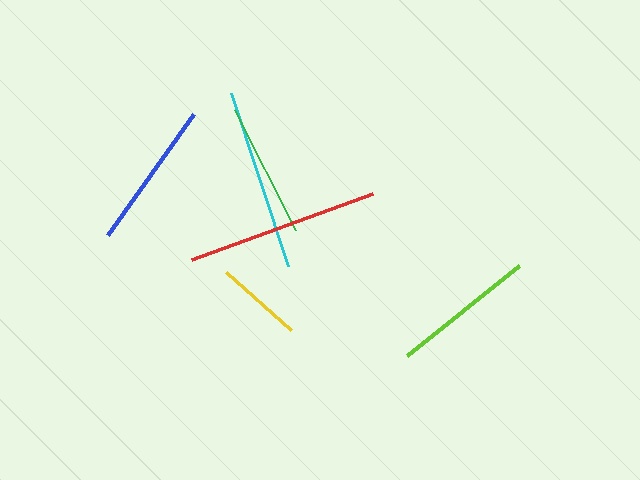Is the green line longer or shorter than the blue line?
The blue line is longer than the green line.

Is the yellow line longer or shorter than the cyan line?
The cyan line is longer than the yellow line.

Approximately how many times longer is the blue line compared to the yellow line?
The blue line is approximately 1.7 times the length of the yellow line.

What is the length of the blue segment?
The blue segment is approximately 149 pixels long.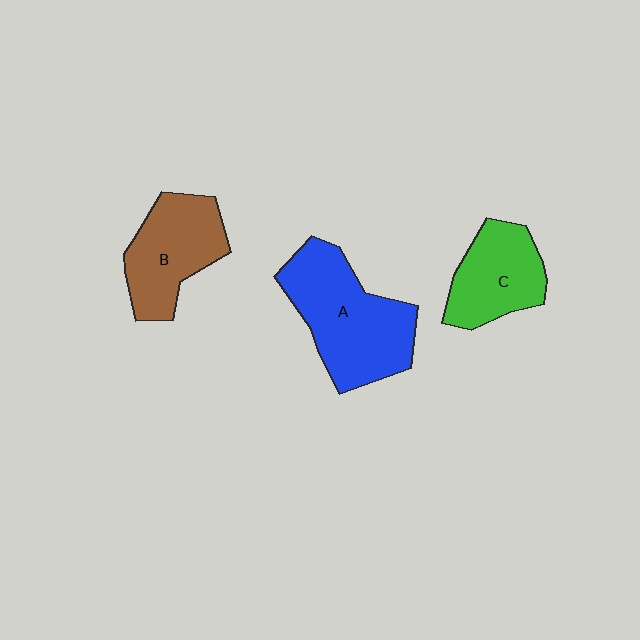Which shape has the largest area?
Shape A (blue).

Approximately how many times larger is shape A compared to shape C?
Approximately 1.6 times.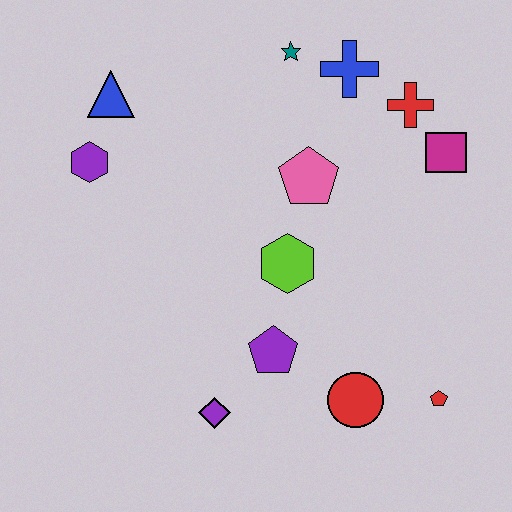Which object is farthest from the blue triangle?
The red pentagon is farthest from the blue triangle.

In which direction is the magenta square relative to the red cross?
The magenta square is below the red cross.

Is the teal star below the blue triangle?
No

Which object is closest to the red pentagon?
The red circle is closest to the red pentagon.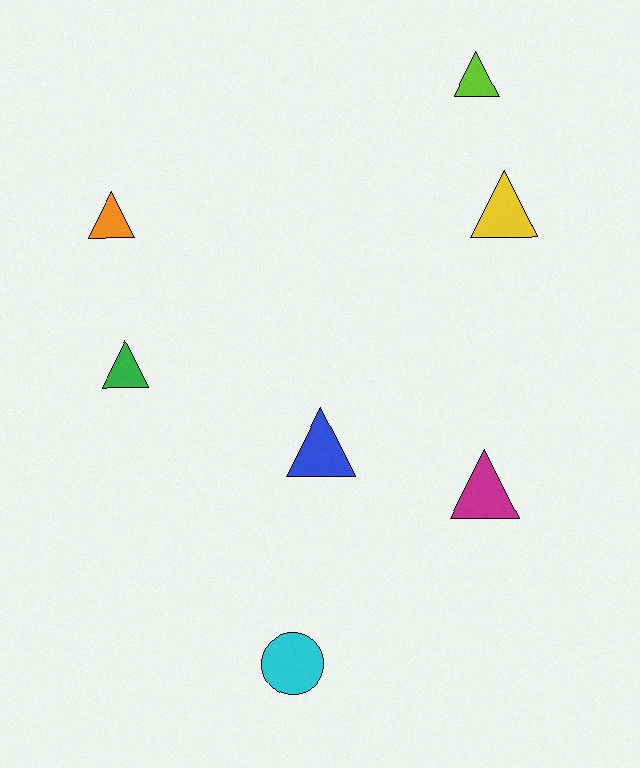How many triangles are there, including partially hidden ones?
There are 6 triangles.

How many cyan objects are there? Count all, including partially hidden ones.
There is 1 cyan object.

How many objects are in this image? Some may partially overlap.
There are 7 objects.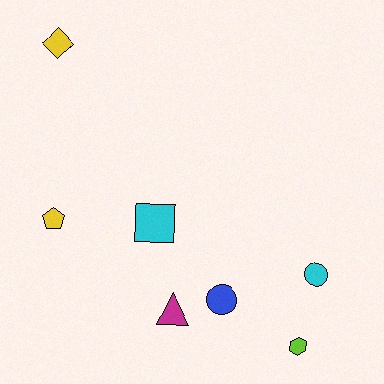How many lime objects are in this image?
There is 1 lime object.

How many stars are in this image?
There are no stars.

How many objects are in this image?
There are 7 objects.